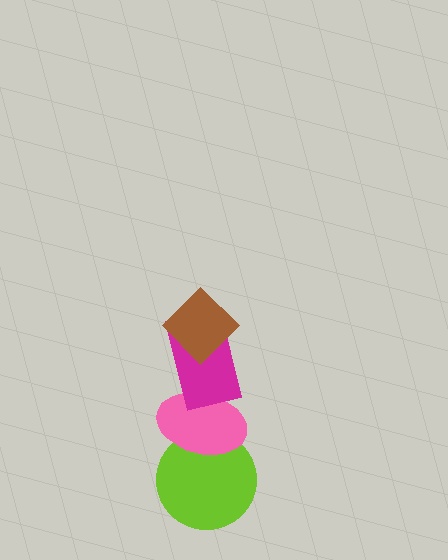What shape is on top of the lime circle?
The pink ellipse is on top of the lime circle.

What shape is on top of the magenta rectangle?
The brown diamond is on top of the magenta rectangle.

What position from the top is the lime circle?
The lime circle is 4th from the top.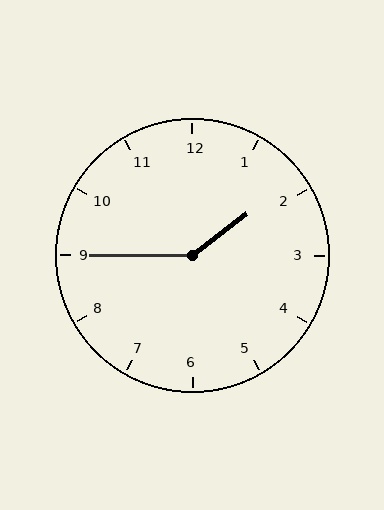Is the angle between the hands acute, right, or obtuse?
It is obtuse.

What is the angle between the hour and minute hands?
Approximately 142 degrees.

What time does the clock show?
1:45.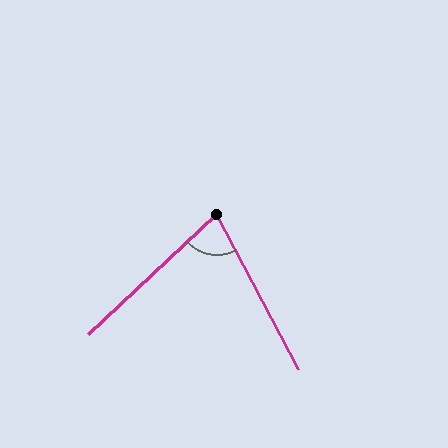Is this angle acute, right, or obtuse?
It is acute.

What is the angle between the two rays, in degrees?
Approximately 75 degrees.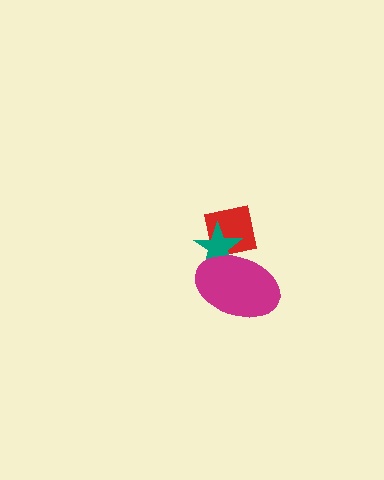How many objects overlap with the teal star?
2 objects overlap with the teal star.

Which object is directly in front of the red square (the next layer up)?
The teal star is directly in front of the red square.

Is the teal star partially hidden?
Yes, it is partially covered by another shape.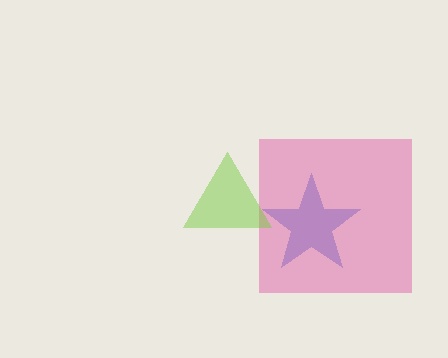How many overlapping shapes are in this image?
There are 3 overlapping shapes in the image.